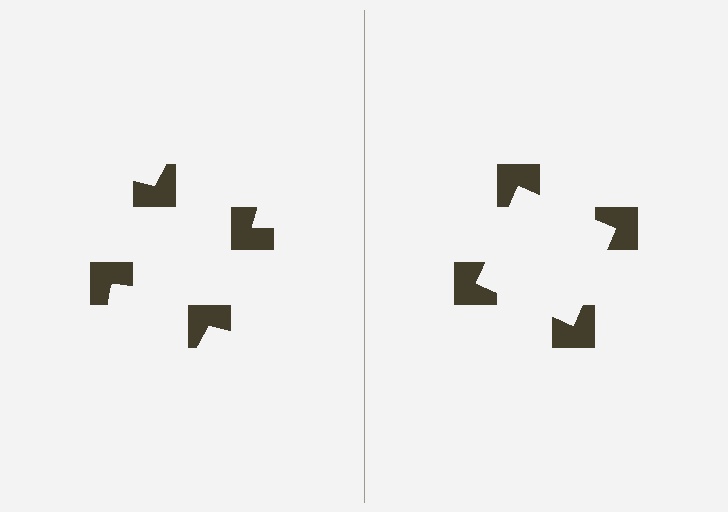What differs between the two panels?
The notched squares are positioned identically on both sides; only the wedge orientations differ. On the right they align to a square; on the left they are misaligned.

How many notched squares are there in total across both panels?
8 — 4 on each side.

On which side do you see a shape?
An illusory square appears on the right side. On the left side the wedge cuts are rotated, so no coherent shape forms.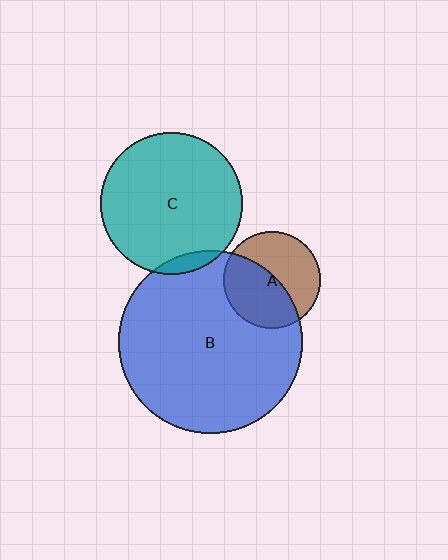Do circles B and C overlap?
Yes.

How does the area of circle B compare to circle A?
Approximately 3.6 times.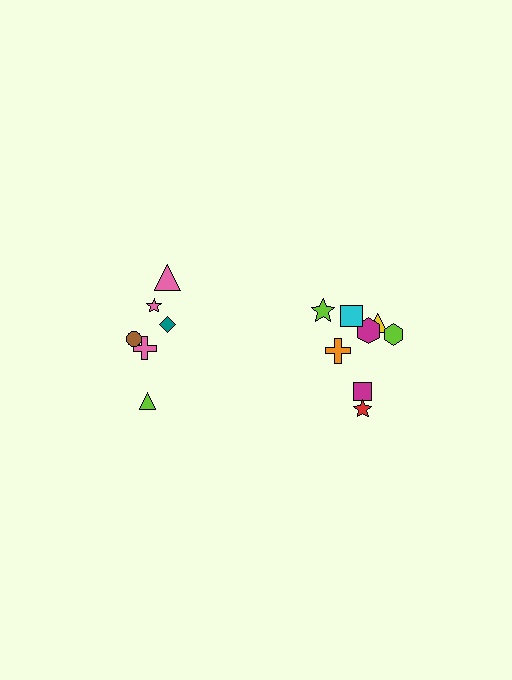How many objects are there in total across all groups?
There are 14 objects.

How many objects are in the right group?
There are 8 objects.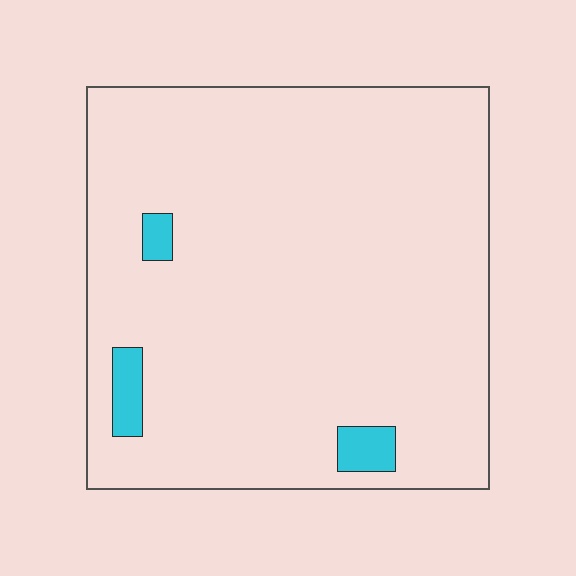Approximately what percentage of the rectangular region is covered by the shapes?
Approximately 5%.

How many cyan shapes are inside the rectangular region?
3.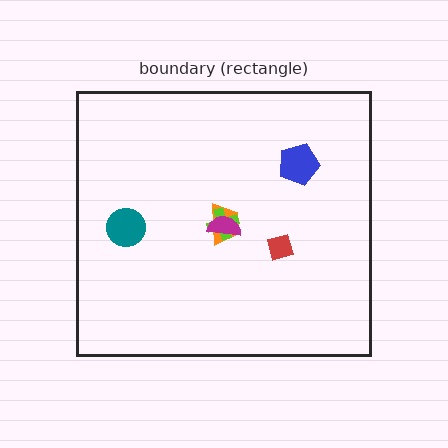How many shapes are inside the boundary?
6 inside, 0 outside.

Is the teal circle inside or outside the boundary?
Inside.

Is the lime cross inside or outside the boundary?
Inside.